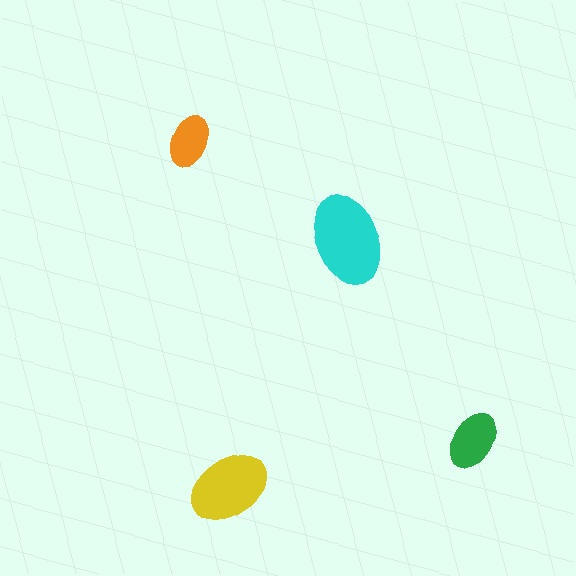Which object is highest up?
The orange ellipse is topmost.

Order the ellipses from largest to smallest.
the cyan one, the yellow one, the green one, the orange one.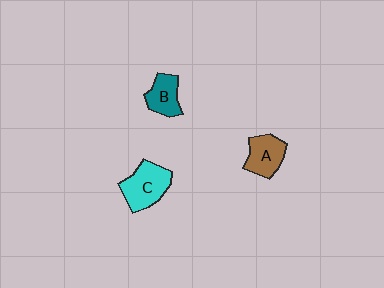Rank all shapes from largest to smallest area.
From largest to smallest: C (cyan), A (brown), B (teal).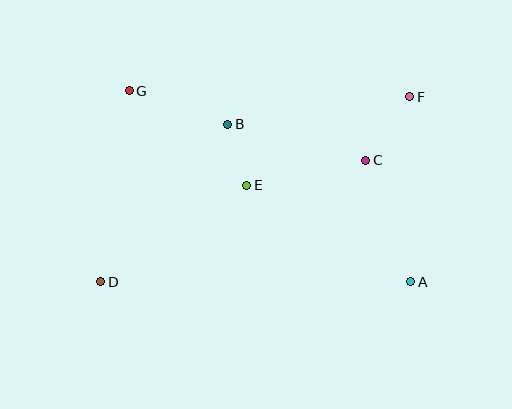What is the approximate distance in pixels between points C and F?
The distance between C and F is approximately 77 pixels.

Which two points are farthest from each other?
Points D and F are farthest from each other.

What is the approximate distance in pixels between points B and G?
The distance between B and G is approximately 104 pixels.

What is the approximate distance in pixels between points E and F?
The distance between E and F is approximately 185 pixels.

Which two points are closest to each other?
Points B and E are closest to each other.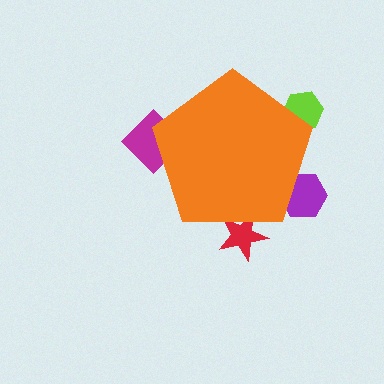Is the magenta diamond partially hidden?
Yes, the magenta diamond is partially hidden behind the orange pentagon.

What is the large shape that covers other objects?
An orange pentagon.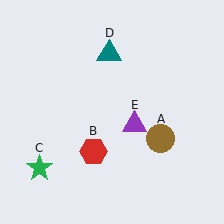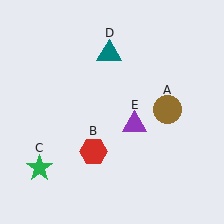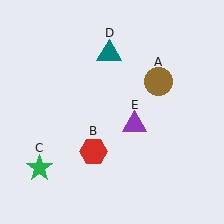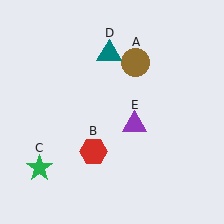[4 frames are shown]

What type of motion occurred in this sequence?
The brown circle (object A) rotated counterclockwise around the center of the scene.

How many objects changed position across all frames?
1 object changed position: brown circle (object A).